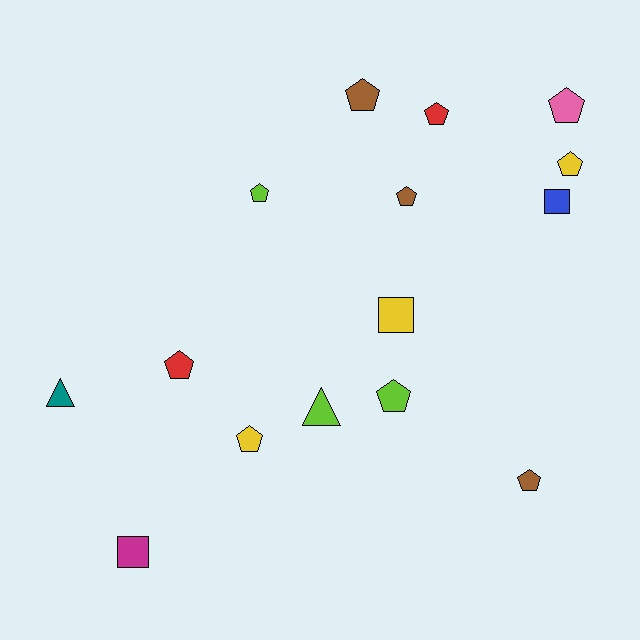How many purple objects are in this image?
There are no purple objects.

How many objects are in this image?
There are 15 objects.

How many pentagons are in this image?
There are 10 pentagons.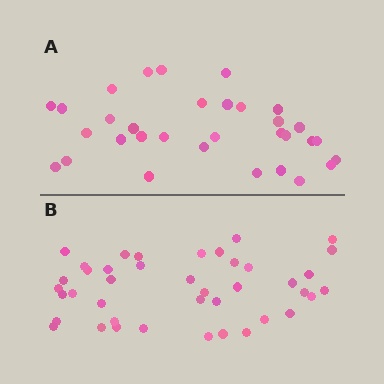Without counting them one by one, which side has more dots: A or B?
Region B (the bottom region) has more dots.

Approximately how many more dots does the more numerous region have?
Region B has roughly 8 or so more dots than region A.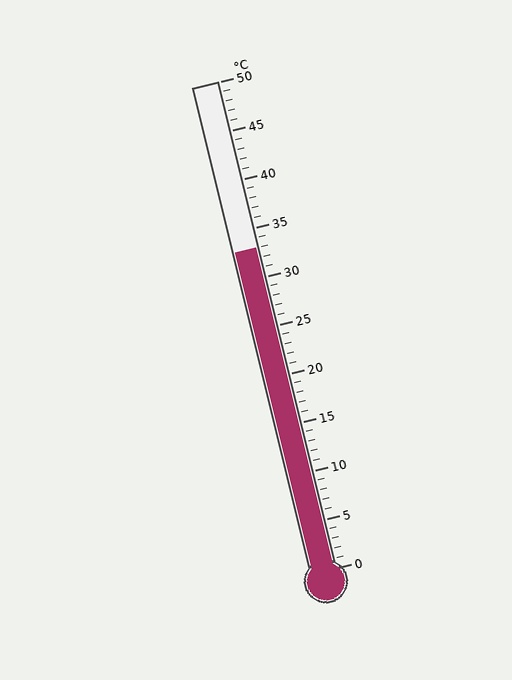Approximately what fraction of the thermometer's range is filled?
The thermometer is filled to approximately 65% of its range.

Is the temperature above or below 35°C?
The temperature is below 35°C.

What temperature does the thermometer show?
The thermometer shows approximately 33°C.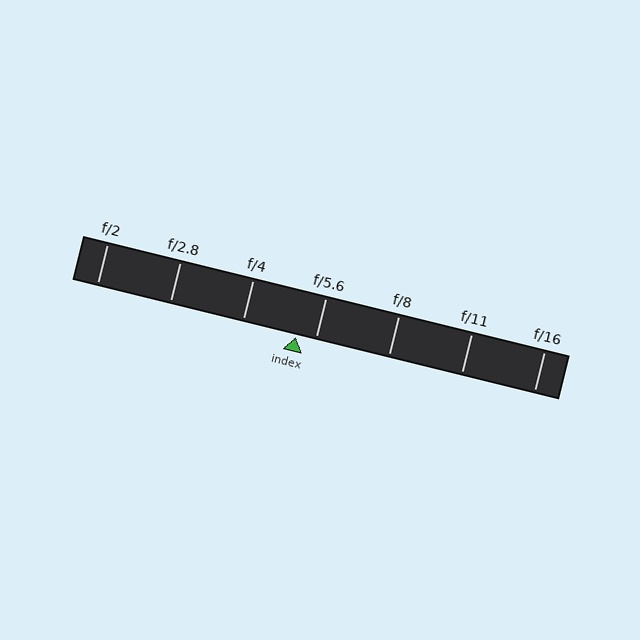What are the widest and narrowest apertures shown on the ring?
The widest aperture shown is f/2 and the narrowest is f/16.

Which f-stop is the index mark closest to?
The index mark is closest to f/5.6.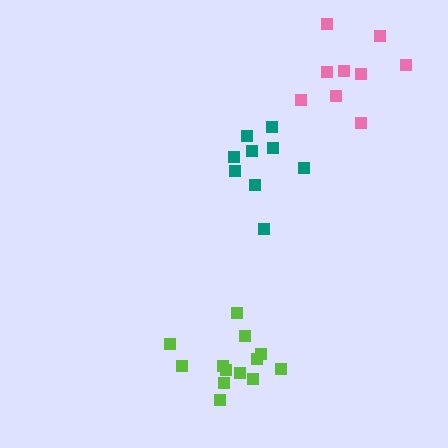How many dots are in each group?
Group 1: 9 dots, Group 2: 13 dots, Group 3: 9 dots (31 total).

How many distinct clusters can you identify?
There are 3 distinct clusters.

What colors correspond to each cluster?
The clusters are colored: teal, lime, pink.